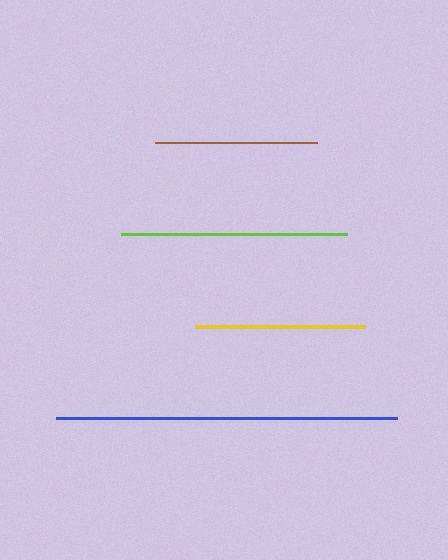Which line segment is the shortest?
The brown line is the shortest at approximately 162 pixels.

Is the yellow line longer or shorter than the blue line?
The blue line is longer than the yellow line.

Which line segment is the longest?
The blue line is the longest at approximately 341 pixels.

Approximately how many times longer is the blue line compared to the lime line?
The blue line is approximately 1.5 times the length of the lime line.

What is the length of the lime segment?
The lime segment is approximately 226 pixels long.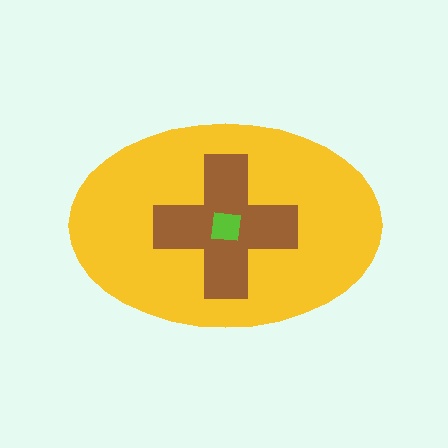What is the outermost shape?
The yellow ellipse.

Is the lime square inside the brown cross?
Yes.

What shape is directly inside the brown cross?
The lime square.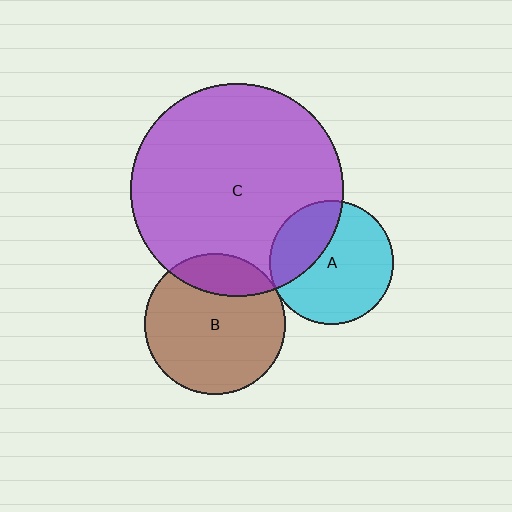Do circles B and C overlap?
Yes.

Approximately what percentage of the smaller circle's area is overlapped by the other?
Approximately 20%.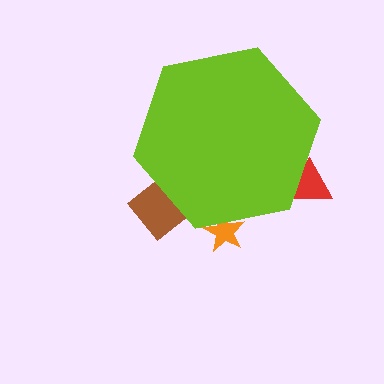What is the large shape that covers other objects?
A lime hexagon.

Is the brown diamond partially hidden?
Yes, the brown diamond is partially hidden behind the lime hexagon.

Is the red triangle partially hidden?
Yes, the red triangle is partially hidden behind the lime hexagon.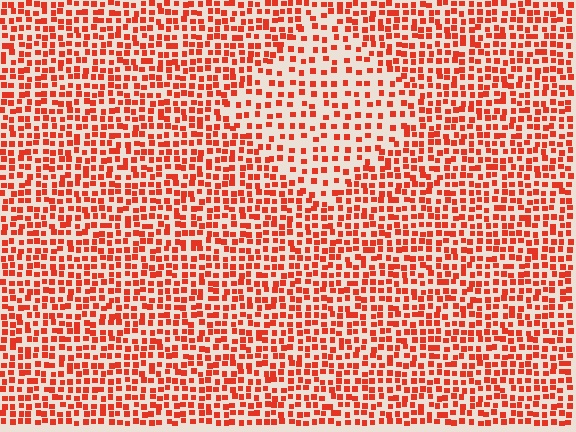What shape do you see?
I see a diamond.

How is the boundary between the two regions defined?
The boundary is defined by a change in element density (approximately 1.8x ratio). All elements are the same color, size, and shape.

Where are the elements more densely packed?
The elements are more densely packed outside the diamond boundary.